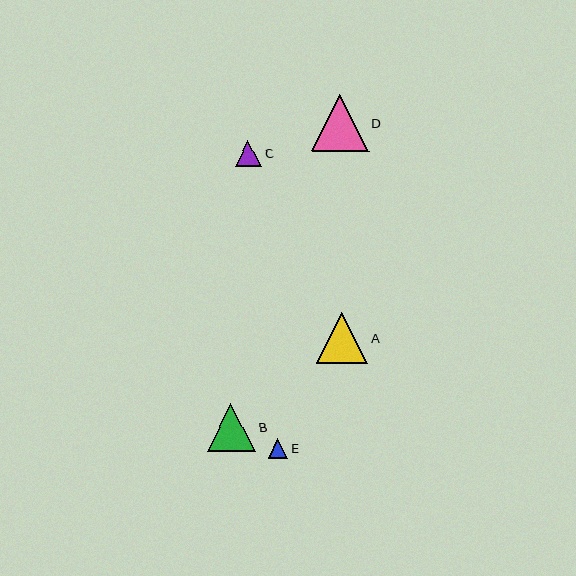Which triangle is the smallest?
Triangle E is the smallest with a size of approximately 20 pixels.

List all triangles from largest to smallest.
From largest to smallest: D, A, B, C, E.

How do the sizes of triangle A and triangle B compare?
Triangle A and triangle B are approximately the same size.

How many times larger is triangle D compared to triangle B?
Triangle D is approximately 1.2 times the size of triangle B.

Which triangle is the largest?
Triangle D is the largest with a size of approximately 56 pixels.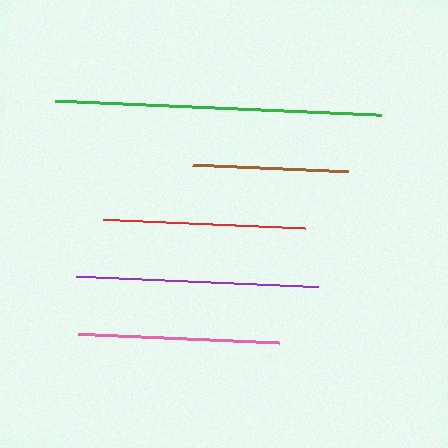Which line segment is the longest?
The green line is the longest at approximately 326 pixels.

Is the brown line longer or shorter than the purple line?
The purple line is longer than the brown line.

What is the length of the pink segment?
The pink segment is approximately 201 pixels long.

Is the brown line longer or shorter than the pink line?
The pink line is longer than the brown line.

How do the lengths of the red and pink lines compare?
The red and pink lines are approximately the same length.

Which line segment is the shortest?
The brown line is the shortest at approximately 156 pixels.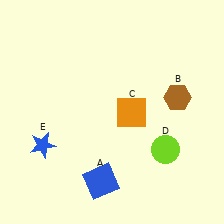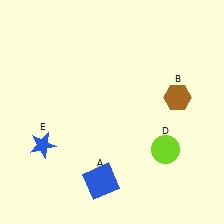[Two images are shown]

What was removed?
The orange square (C) was removed in Image 2.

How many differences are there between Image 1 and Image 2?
There is 1 difference between the two images.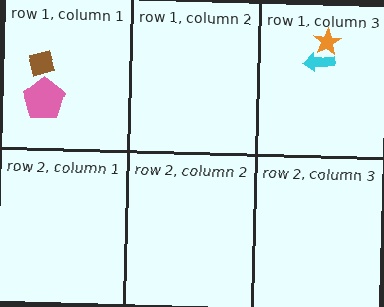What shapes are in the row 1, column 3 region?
The cyan arrow, the orange star.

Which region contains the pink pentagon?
The row 1, column 1 region.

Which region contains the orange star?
The row 1, column 3 region.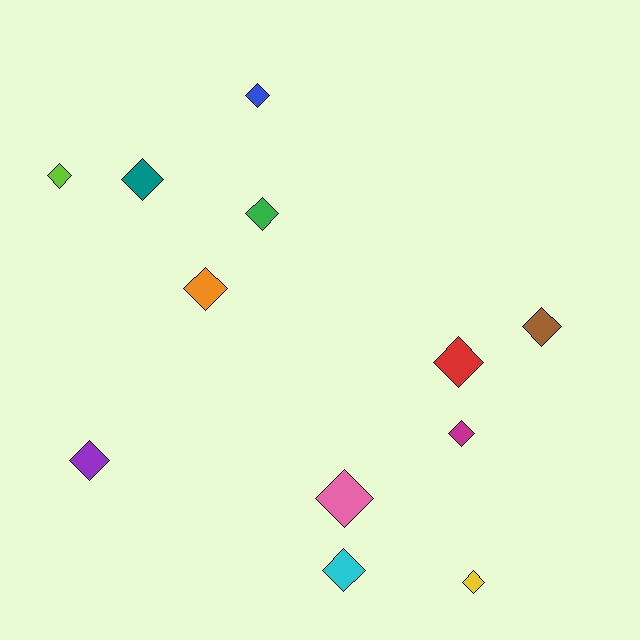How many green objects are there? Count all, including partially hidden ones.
There is 1 green object.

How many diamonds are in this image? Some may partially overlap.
There are 12 diamonds.